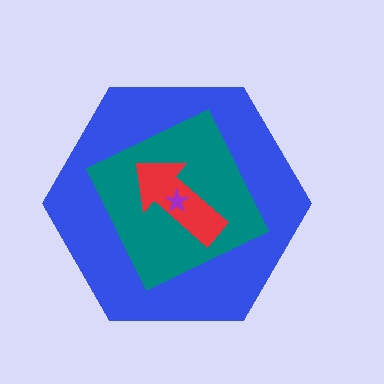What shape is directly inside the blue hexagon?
The teal diamond.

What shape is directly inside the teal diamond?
The red arrow.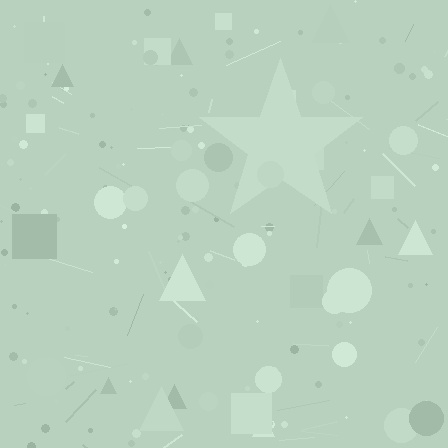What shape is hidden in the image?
A star is hidden in the image.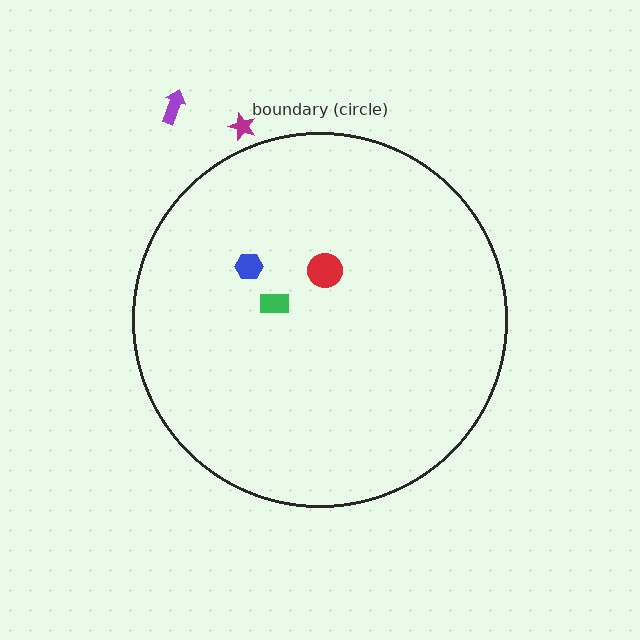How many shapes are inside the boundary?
3 inside, 2 outside.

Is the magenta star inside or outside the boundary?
Outside.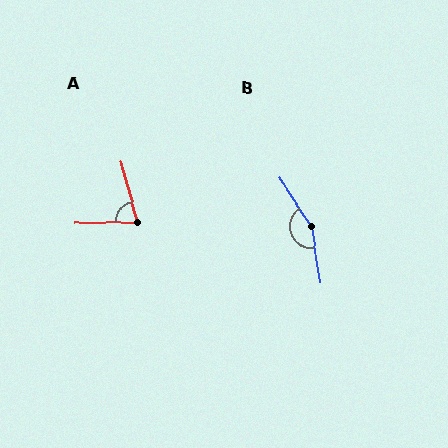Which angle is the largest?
B, at approximately 155 degrees.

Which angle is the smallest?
A, at approximately 76 degrees.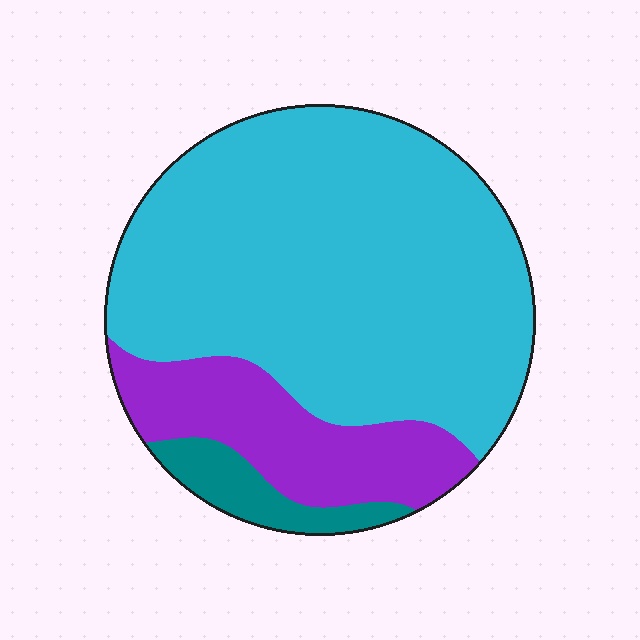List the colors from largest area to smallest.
From largest to smallest: cyan, purple, teal.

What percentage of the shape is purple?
Purple covers 20% of the shape.